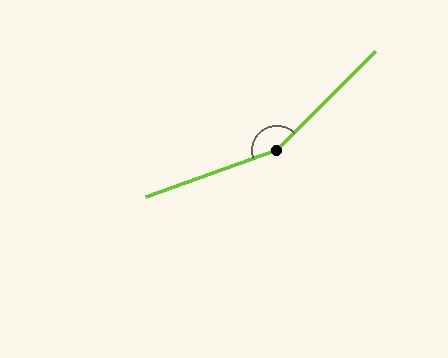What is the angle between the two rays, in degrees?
Approximately 155 degrees.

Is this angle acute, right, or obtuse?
It is obtuse.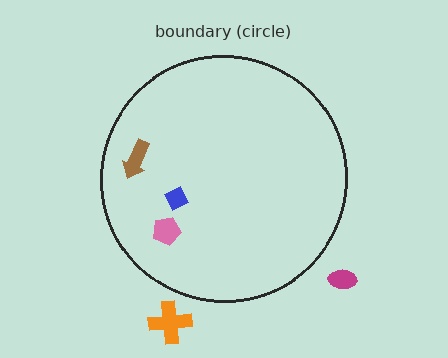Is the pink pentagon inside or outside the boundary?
Inside.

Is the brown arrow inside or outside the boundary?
Inside.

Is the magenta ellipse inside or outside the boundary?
Outside.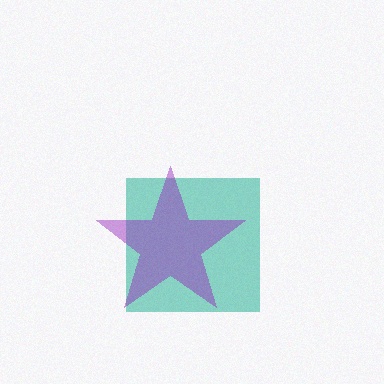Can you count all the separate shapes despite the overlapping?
Yes, there are 2 separate shapes.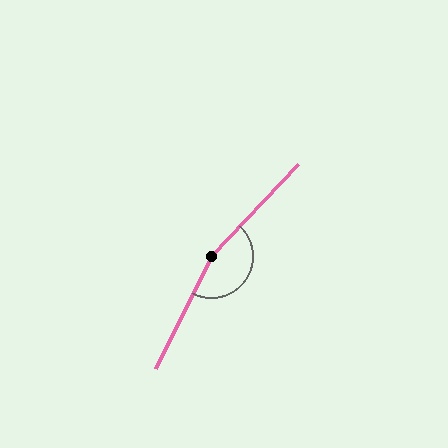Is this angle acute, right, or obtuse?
It is obtuse.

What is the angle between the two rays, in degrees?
Approximately 163 degrees.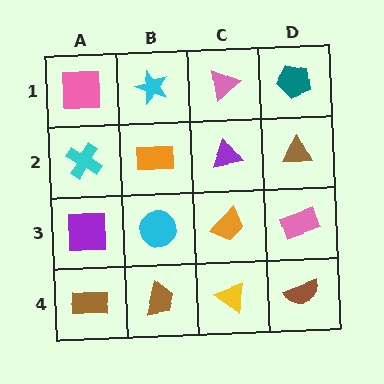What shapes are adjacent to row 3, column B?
An orange rectangle (row 2, column B), a brown trapezoid (row 4, column B), a purple square (row 3, column A), an orange trapezoid (row 3, column C).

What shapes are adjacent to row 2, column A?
A pink square (row 1, column A), a purple square (row 3, column A), an orange rectangle (row 2, column B).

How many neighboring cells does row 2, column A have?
3.